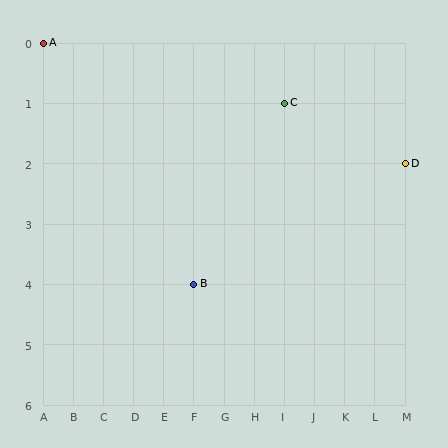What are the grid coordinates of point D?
Point D is at grid coordinates (M, 2).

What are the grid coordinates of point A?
Point A is at grid coordinates (A, 0).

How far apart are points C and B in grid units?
Points C and B are 3 columns and 3 rows apart (about 4.2 grid units diagonally).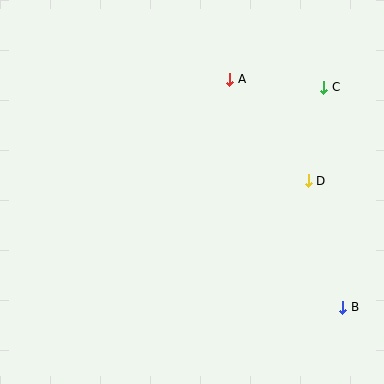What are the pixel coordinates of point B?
Point B is at (343, 307).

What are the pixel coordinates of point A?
Point A is at (230, 79).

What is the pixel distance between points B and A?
The distance between B and A is 254 pixels.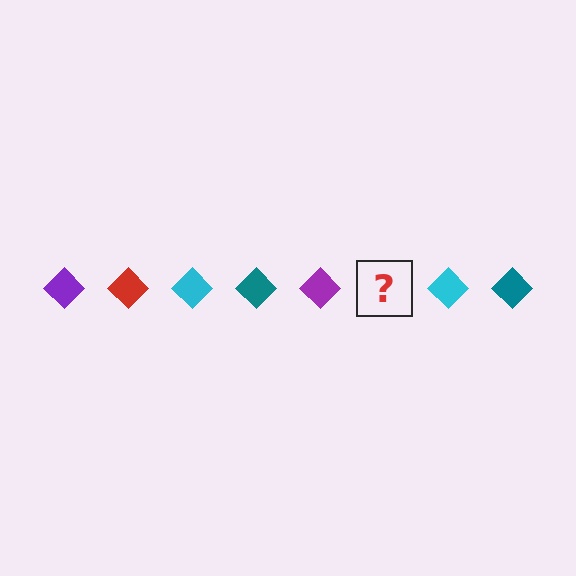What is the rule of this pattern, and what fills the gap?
The rule is that the pattern cycles through purple, red, cyan, teal diamonds. The gap should be filled with a red diamond.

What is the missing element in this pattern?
The missing element is a red diamond.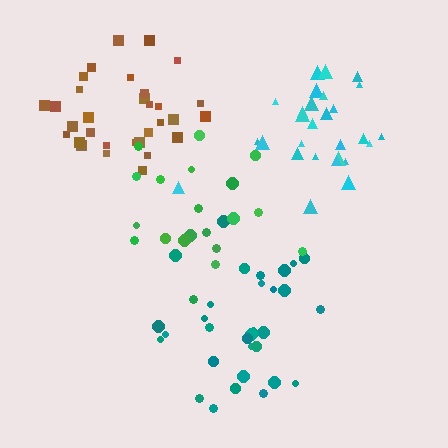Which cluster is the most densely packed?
Brown.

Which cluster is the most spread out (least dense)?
Green.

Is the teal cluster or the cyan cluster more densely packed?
Cyan.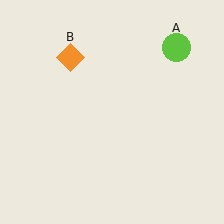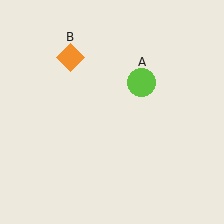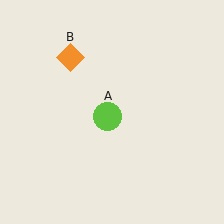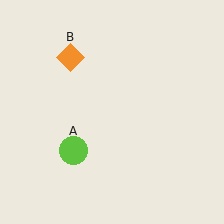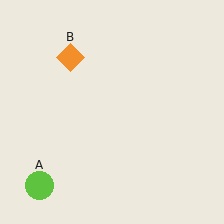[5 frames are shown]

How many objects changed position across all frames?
1 object changed position: lime circle (object A).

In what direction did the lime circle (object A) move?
The lime circle (object A) moved down and to the left.